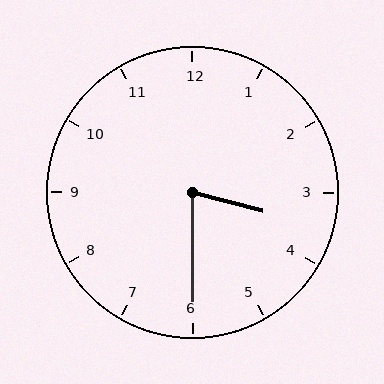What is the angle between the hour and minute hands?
Approximately 75 degrees.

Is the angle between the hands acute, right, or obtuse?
It is acute.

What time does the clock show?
3:30.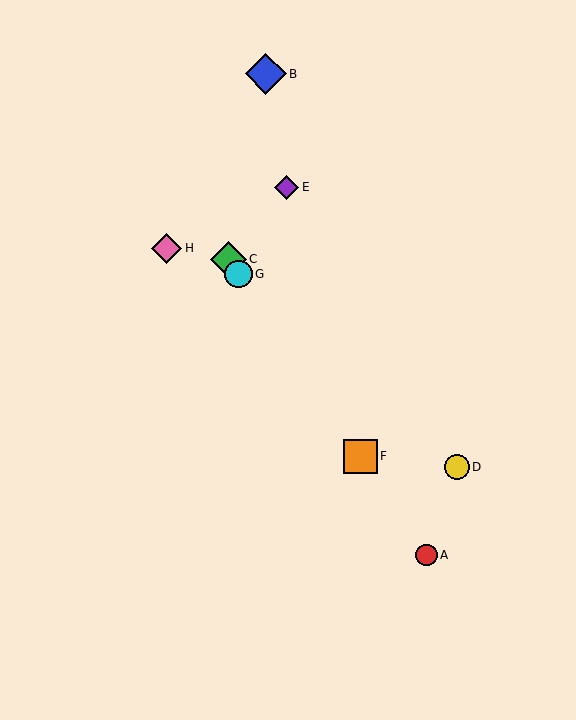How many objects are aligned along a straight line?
4 objects (A, C, F, G) are aligned along a straight line.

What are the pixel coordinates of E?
Object E is at (287, 187).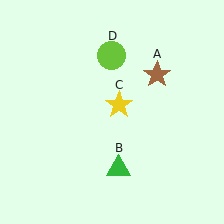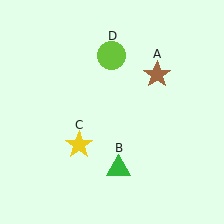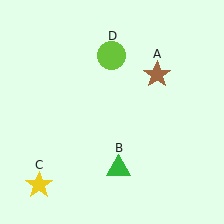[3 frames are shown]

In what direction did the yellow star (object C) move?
The yellow star (object C) moved down and to the left.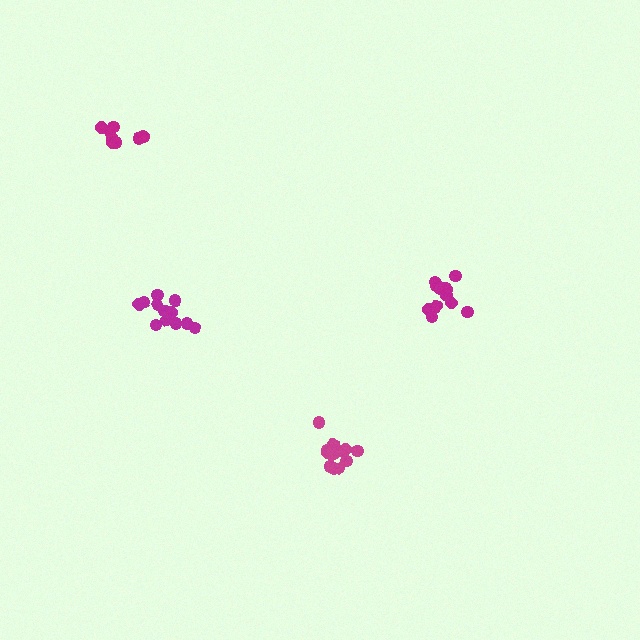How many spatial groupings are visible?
There are 4 spatial groupings.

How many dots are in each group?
Group 1: 13 dots, Group 2: 13 dots, Group 3: 8 dots, Group 4: 14 dots (48 total).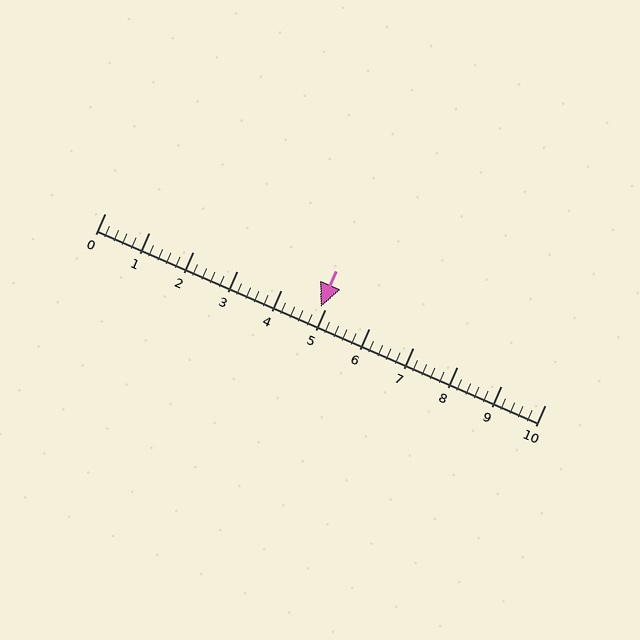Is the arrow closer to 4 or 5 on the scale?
The arrow is closer to 5.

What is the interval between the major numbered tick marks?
The major tick marks are spaced 1 units apart.